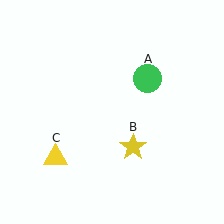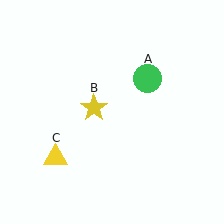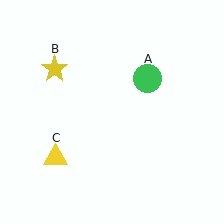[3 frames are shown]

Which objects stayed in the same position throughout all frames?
Green circle (object A) and yellow triangle (object C) remained stationary.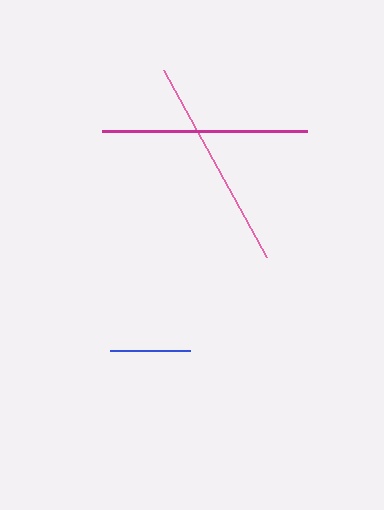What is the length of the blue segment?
The blue segment is approximately 81 pixels long.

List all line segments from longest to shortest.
From longest to shortest: pink, magenta, blue.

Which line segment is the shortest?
The blue line is the shortest at approximately 81 pixels.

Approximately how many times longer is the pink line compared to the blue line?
The pink line is approximately 2.6 times the length of the blue line.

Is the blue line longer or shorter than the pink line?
The pink line is longer than the blue line.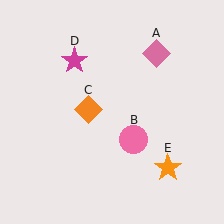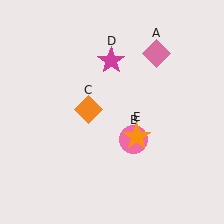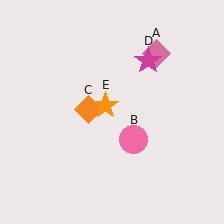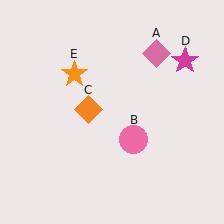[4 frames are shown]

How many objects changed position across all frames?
2 objects changed position: magenta star (object D), orange star (object E).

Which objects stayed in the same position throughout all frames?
Pink diamond (object A) and pink circle (object B) and orange diamond (object C) remained stationary.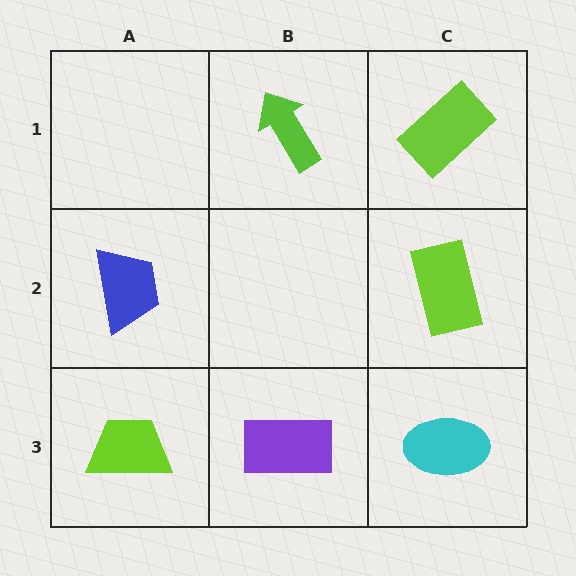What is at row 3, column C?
A cyan ellipse.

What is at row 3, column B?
A purple rectangle.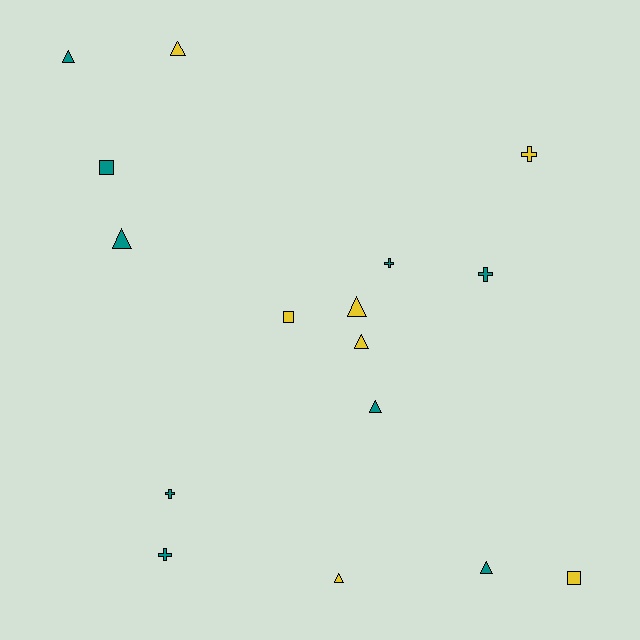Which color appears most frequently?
Teal, with 9 objects.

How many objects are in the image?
There are 16 objects.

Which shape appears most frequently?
Triangle, with 8 objects.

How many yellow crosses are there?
There is 1 yellow cross.